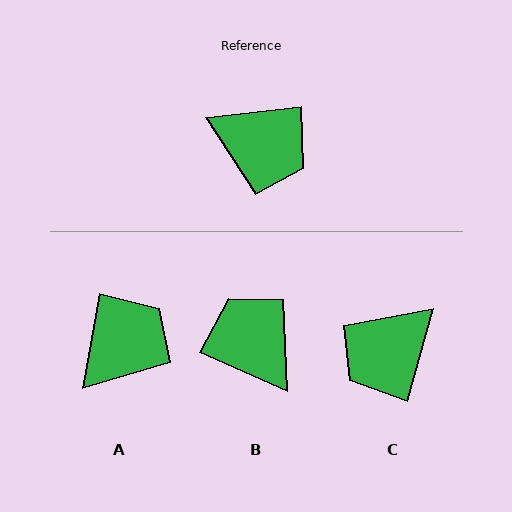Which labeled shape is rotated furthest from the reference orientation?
B, about 150 degrees away.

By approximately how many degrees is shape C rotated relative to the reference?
Approximately 112 degrees clockwise.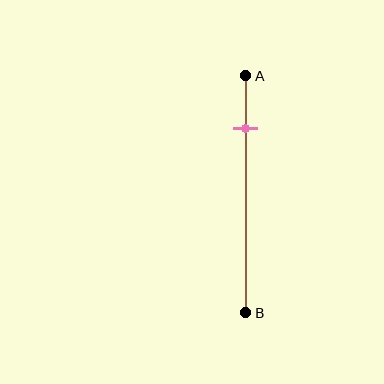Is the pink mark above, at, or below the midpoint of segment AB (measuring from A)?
The pink mark is above the midpoint of segment AB.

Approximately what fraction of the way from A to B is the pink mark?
The pink mark is approximately 20% of the way from A to B.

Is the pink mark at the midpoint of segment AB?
No, the mark is at about 20% from A, not at the 50% midpoint.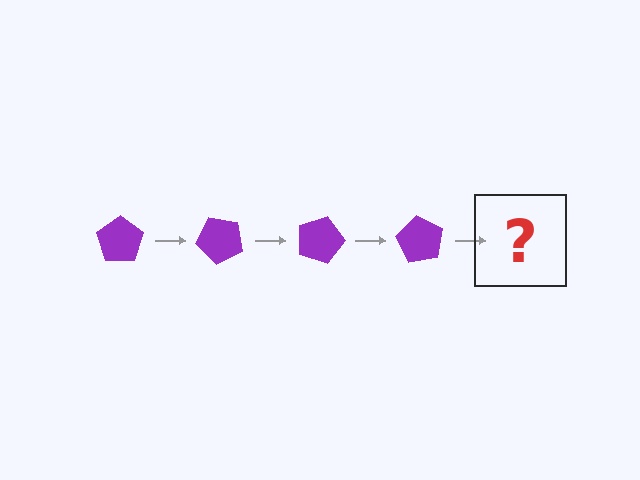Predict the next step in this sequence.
The next step is a purple pentagon rotated 180 degrees.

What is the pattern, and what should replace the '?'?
The pattern is that the pentagon rotates 45 degrees each step. The '?' should be a purple pentagon rotated 180 degrees.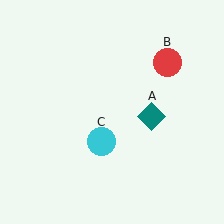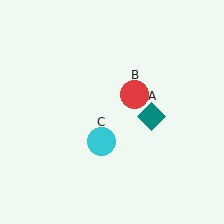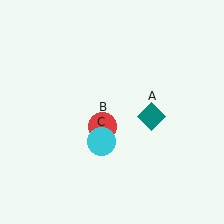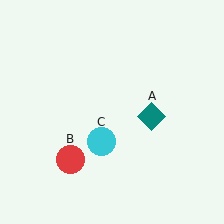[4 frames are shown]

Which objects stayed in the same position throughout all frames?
Teal diamond (object A) and cyan circle (object C) remained stationary.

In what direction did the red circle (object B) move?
The red circle (object B) moved down and to the left.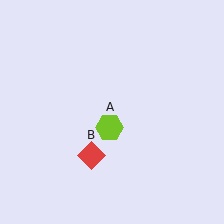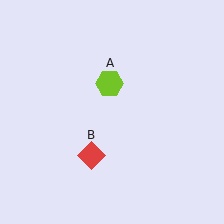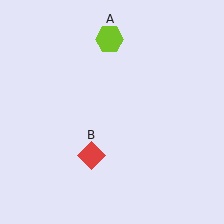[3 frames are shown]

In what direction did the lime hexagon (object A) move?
The lime hexagon (object A) moved up.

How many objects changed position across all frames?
1 object changed position: lime hexagon (object A).